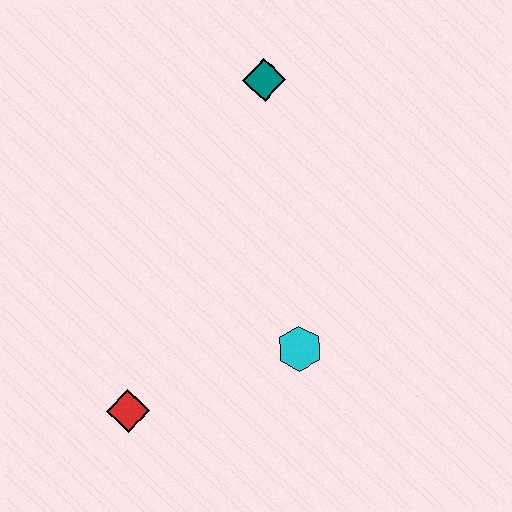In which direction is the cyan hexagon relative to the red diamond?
The cyan hexagon is to the right of the red diamond.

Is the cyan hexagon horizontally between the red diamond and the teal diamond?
No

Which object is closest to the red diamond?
The cyan hexagon is closest to the red diamond.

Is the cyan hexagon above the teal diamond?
No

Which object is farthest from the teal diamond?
The red diamond is farthest from the teal diamond.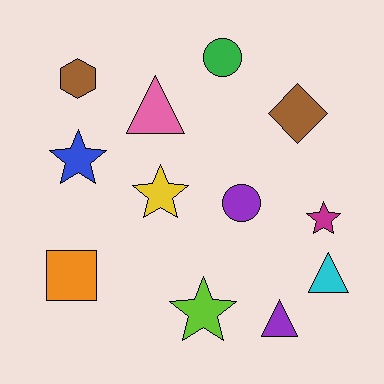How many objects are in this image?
There are 12 objects.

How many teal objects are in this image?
There are no teal objects.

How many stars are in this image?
There are 4 stars.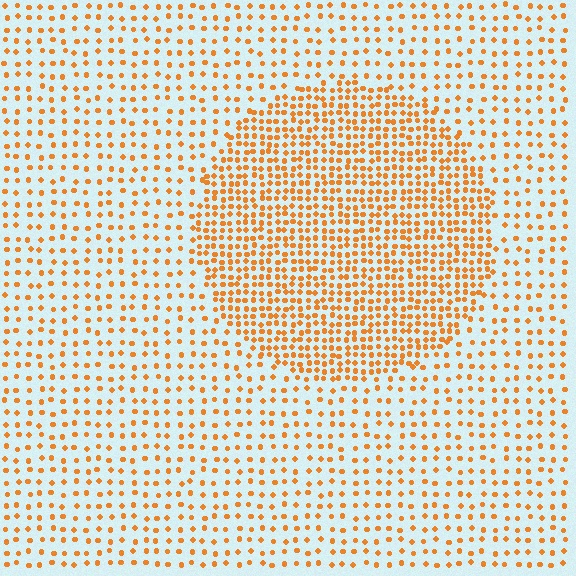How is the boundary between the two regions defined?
The boundary is defined by a change in element density (approximately 2.2x ratio). All elements are the same color, size, and shape.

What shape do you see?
I see a circle.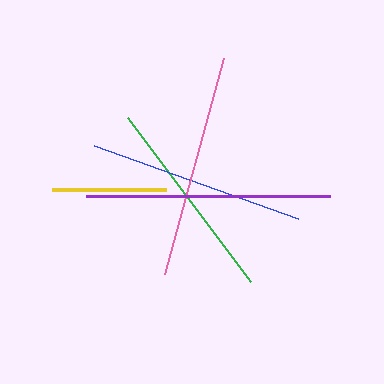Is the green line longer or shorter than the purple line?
The purple line is longer than the green line.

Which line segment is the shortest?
The yellow line is the shortest at approximately 114 pixels.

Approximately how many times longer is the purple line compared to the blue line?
The purple line is approximately 1.1 times the length of the blue line.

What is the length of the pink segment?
The pink segment is approximately 224 pixels long.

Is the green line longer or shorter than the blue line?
The blue line is longer than the green line.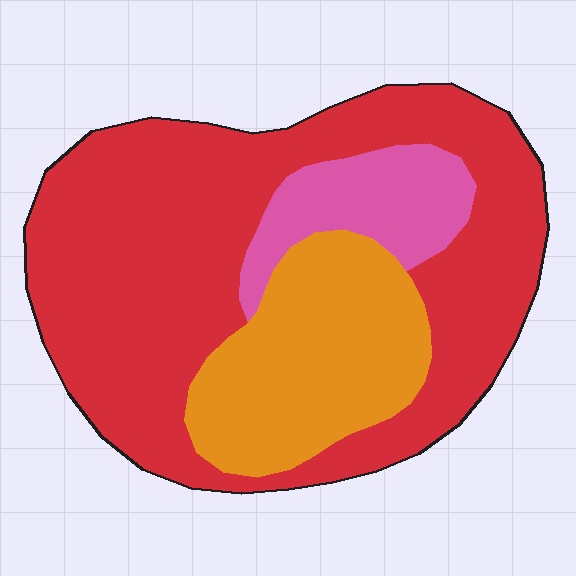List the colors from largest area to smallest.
From largest to smallest: red, orange, pink.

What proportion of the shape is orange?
Orange covers 24% of the shape.